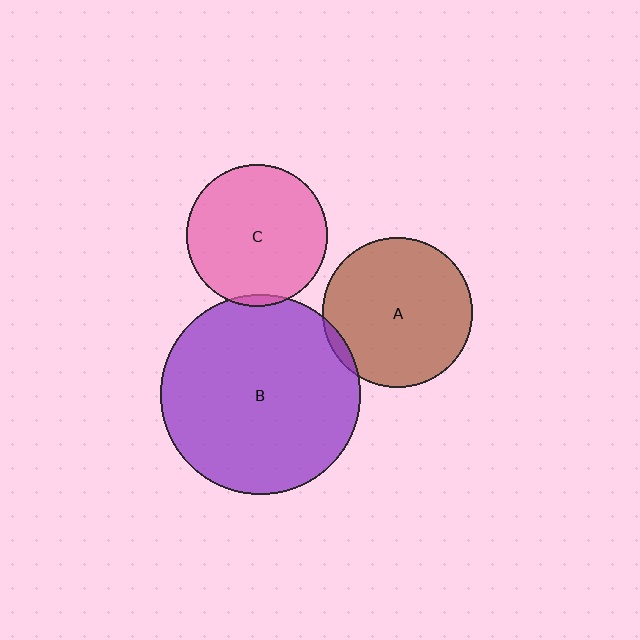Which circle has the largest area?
Circle B (purple).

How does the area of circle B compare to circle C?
Approximately 2.0 times.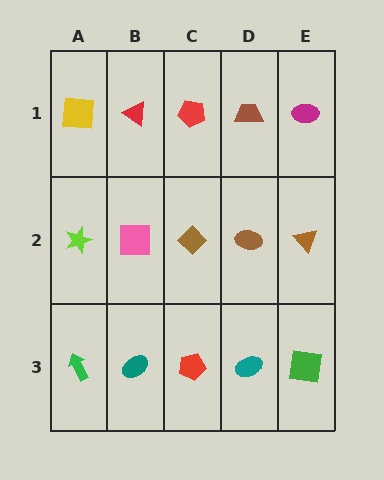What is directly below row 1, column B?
A pink square.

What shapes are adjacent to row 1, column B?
A pink square (row 2, column B), a yellow square (row 1, column A), a red pentagon (row 1, column C).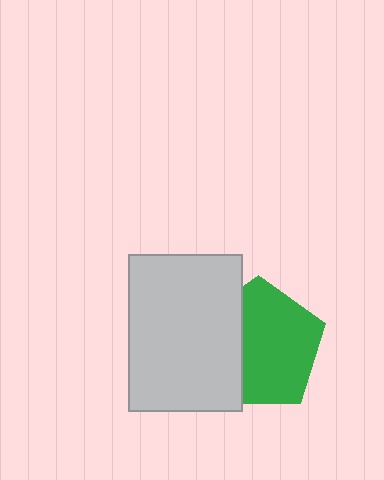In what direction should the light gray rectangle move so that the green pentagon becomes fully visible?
The light gray rectangle should move left. That is the shortest direction to clear the overlap and leave the green pentagon fully visible.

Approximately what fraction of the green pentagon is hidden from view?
Roughly 35% of the green pentagon is hidden behind the light gray rectangle.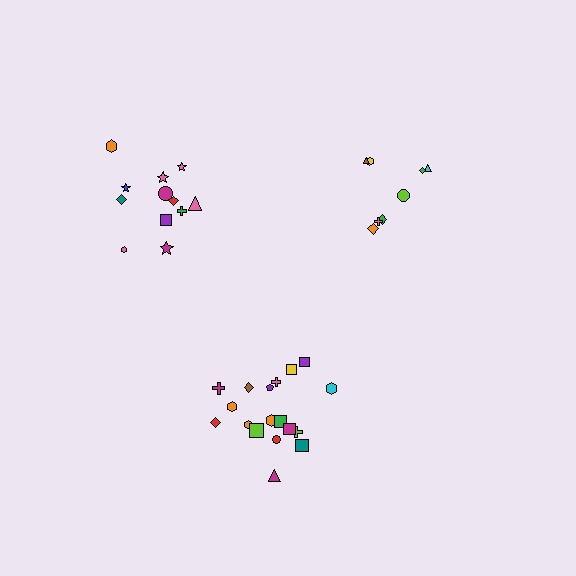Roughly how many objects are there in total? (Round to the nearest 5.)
Roughly 40 objects in total.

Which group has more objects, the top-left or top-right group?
The top-left group.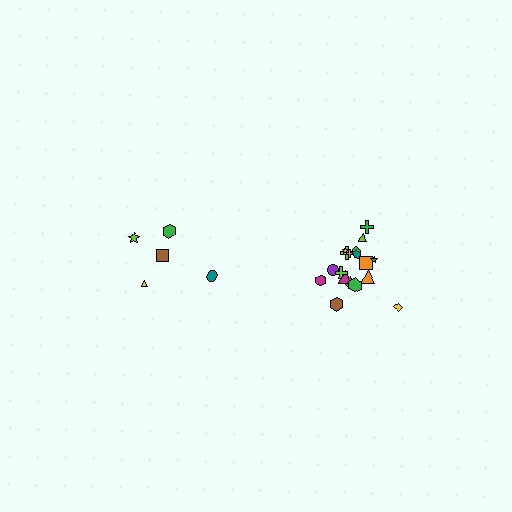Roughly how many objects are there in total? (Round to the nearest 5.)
Roughly 25 objects in total.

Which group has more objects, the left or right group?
The right group.